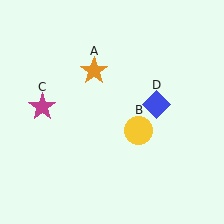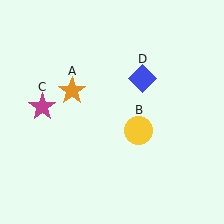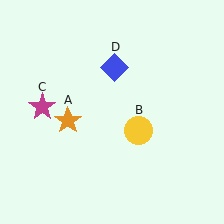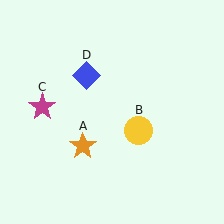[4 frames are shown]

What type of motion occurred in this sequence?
The orange star (object A), blue diamond (object D) rotated counterclockwise around the center of the scene.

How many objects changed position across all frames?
2 objects changed position: orange star (object A), blue diamond (object D).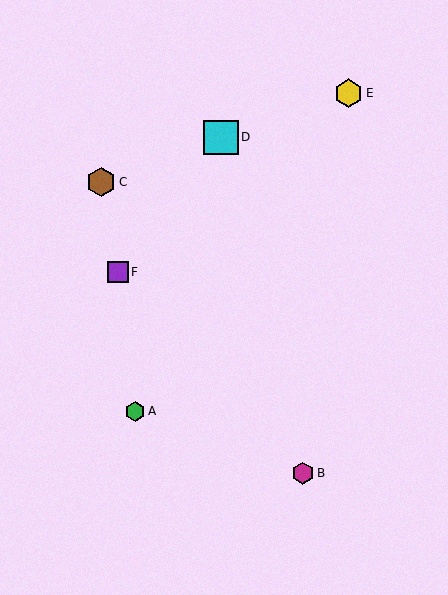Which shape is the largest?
The cyan square (labeled D) is the largest.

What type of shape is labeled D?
Shape D is a cyan square.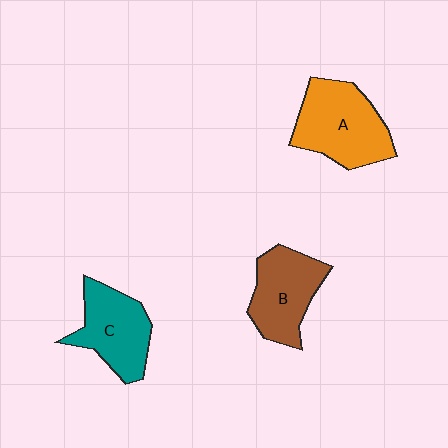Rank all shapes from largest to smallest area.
From largest to smallest: A (orange), B (brown), C (teal).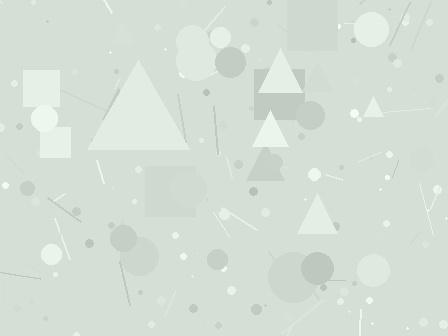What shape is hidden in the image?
A triangle is hidden in the image.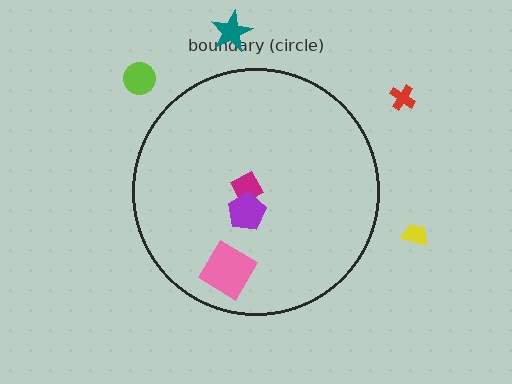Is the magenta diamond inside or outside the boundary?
Inside.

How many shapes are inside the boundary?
3 inside, 4 outside.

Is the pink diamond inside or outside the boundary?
Inside.